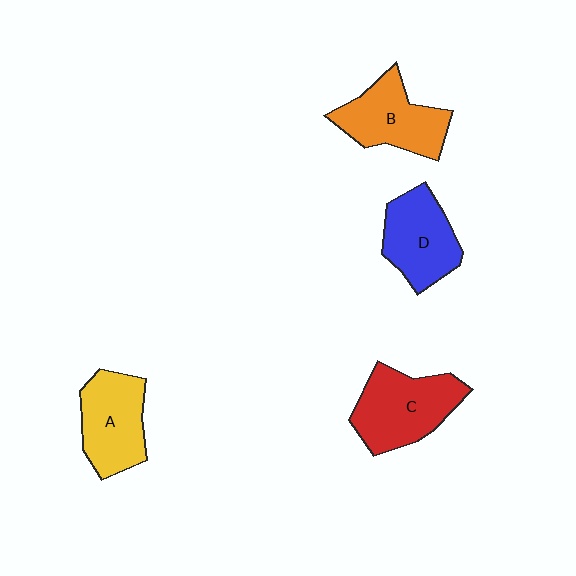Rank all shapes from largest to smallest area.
From largest to smallest: C (red), B (orange), A (yellow), D (blue).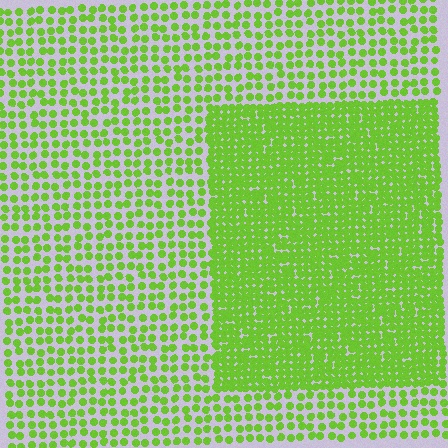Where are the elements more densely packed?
The elements are more densely packed inside the rectangle boundary.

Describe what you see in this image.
The image contains small lime elements arranged at two different densities. A rectangle-shaped region is visible where the elements are more densely packed than the surrounding area.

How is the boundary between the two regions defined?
The boundary is defined by a change in element density (approximately 2.2x ratio). All elements are the same color, size, and shape.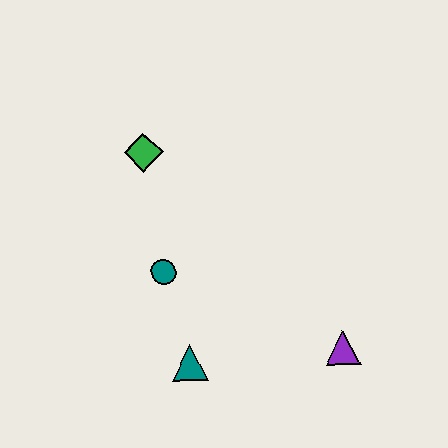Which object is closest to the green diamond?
The teal circle is closest to the green diamond.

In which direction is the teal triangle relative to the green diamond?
The teal triangle is below the green diamond.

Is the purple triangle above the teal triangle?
Yes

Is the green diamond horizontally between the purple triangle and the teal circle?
No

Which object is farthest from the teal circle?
The purple triangle is farthest from the teal circle.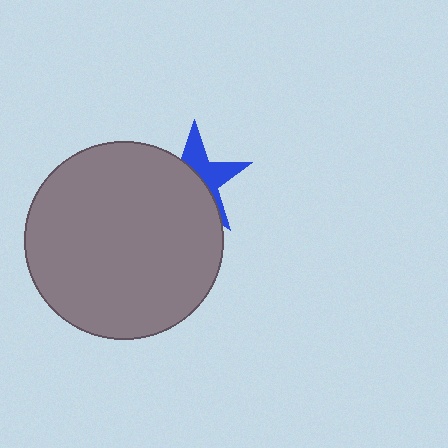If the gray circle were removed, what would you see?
You would see the complete blue star.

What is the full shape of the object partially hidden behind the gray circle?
The partially hidden object is a blue star.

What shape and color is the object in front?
The object in front is a gray circle.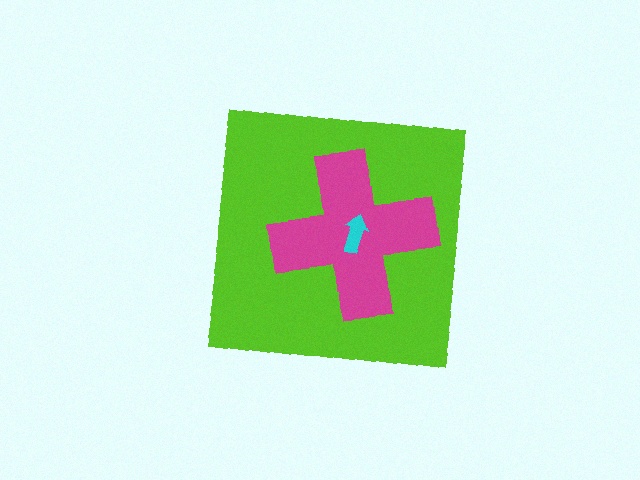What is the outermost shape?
The lime square.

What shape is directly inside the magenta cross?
The cyan arrow.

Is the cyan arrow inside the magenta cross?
Yes.